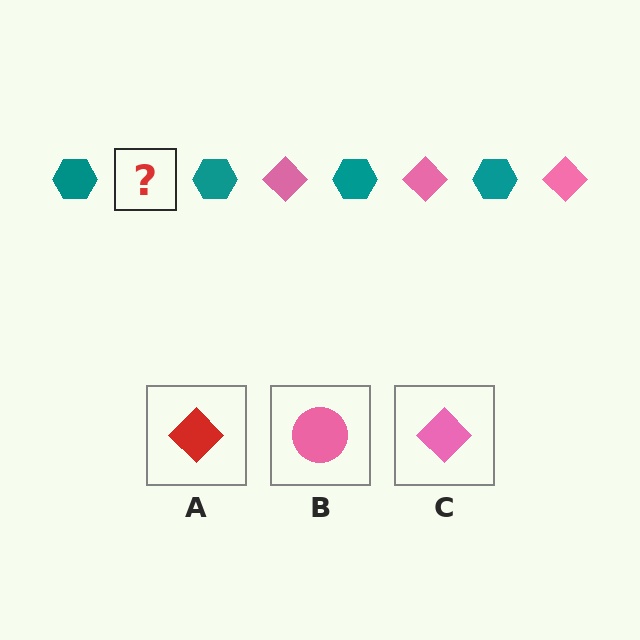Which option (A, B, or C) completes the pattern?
C.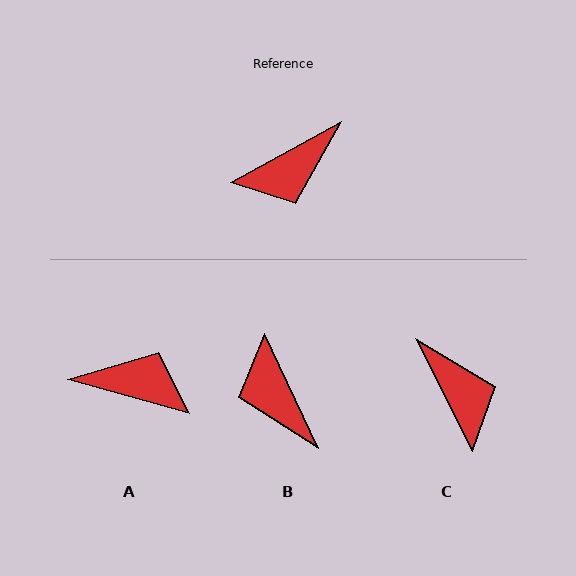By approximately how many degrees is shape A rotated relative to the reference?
Approximately 135 degrees counter-clockwise.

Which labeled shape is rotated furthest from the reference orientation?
A, about 135 degrees away.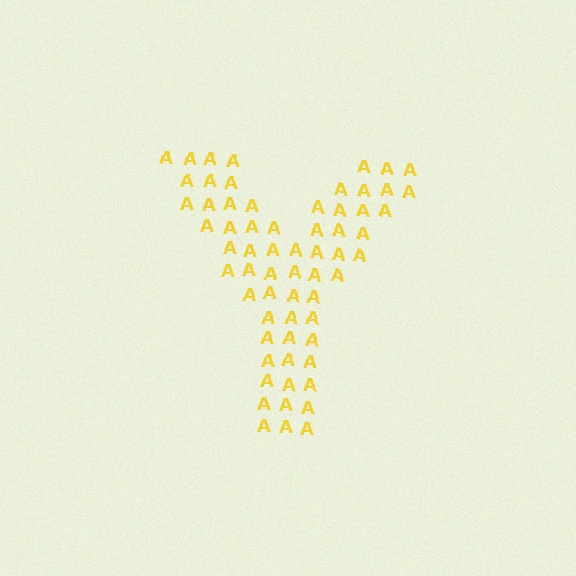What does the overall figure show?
The overall figure shows the letter Y.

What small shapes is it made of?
It is made of small letter A's.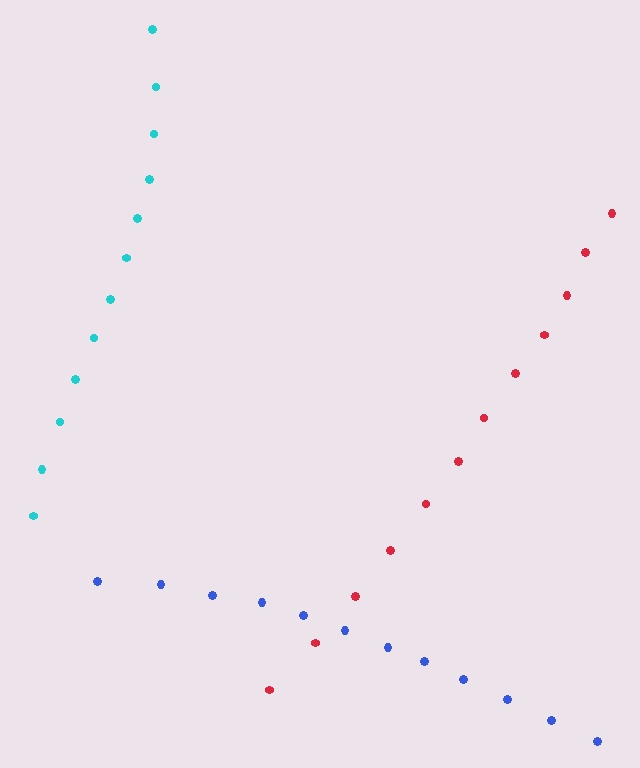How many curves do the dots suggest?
There are 3 distinct paths.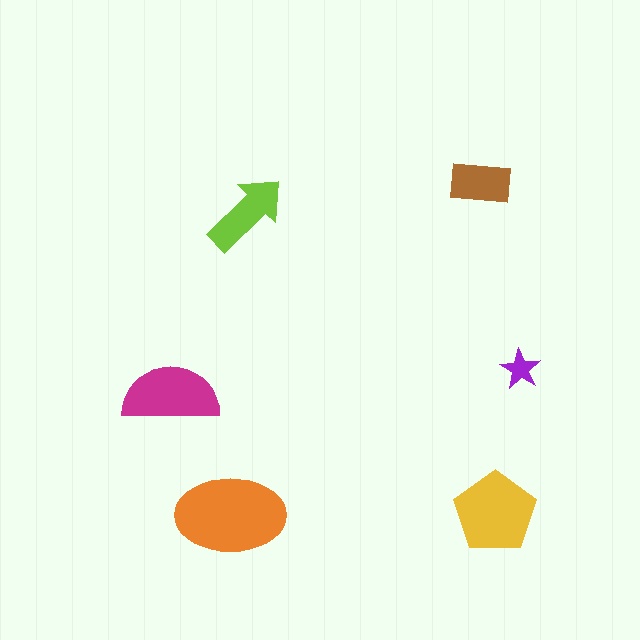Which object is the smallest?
The purple star.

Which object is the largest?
The orange ellipse.